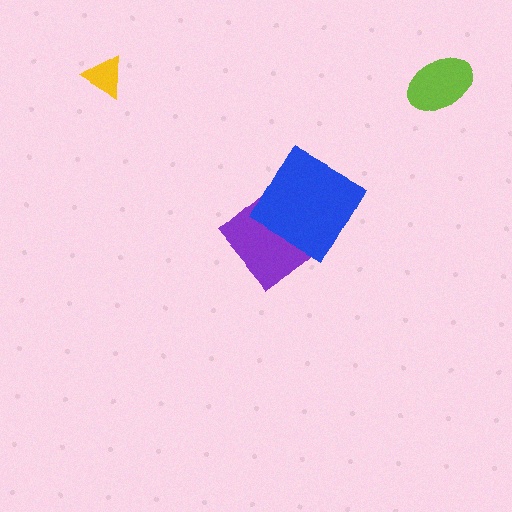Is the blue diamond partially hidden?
No, no other shape covers it.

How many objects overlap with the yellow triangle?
0 objects overlap with the yellow triangle.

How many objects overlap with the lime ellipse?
0 objects overlap with the lime ellipse.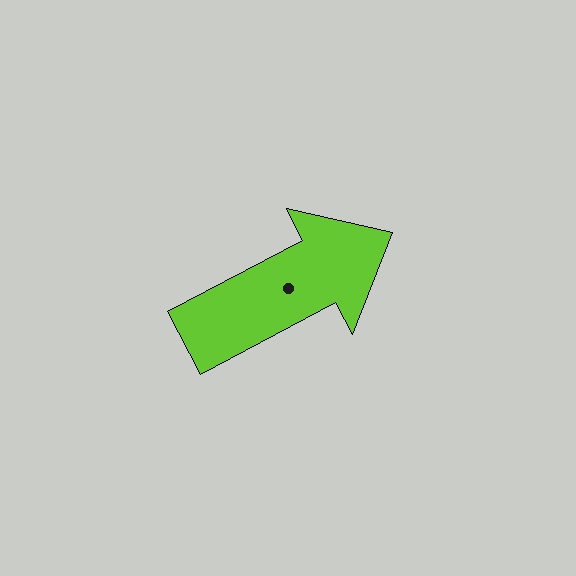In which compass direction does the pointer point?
Northeast.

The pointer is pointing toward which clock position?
Roughly 2 o'clock.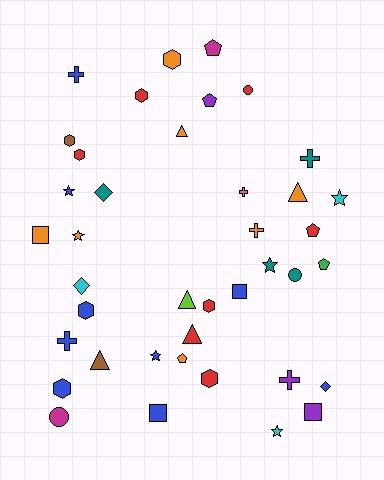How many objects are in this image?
There are 40 objects.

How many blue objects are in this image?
There are 9 blue objects.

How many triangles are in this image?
There are 5 triangles.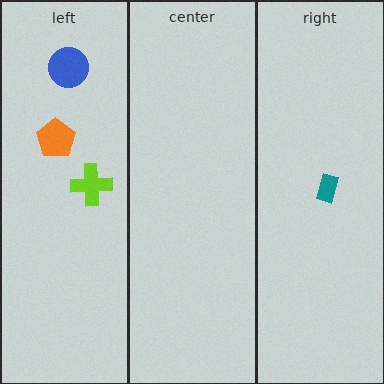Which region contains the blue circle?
The left region.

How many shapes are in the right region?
1.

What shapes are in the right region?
The teal rectangle.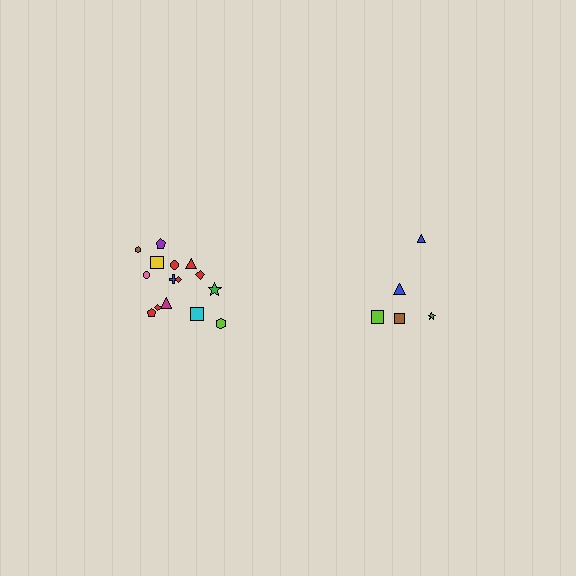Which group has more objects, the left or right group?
The left group.